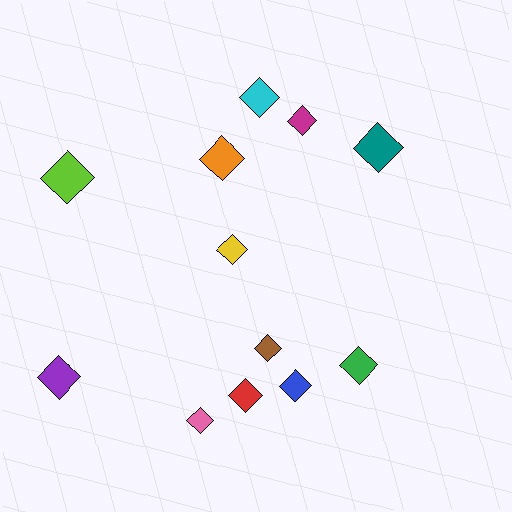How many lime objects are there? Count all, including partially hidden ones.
There is 1 lime object.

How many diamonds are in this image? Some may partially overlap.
There are 12 diamonds.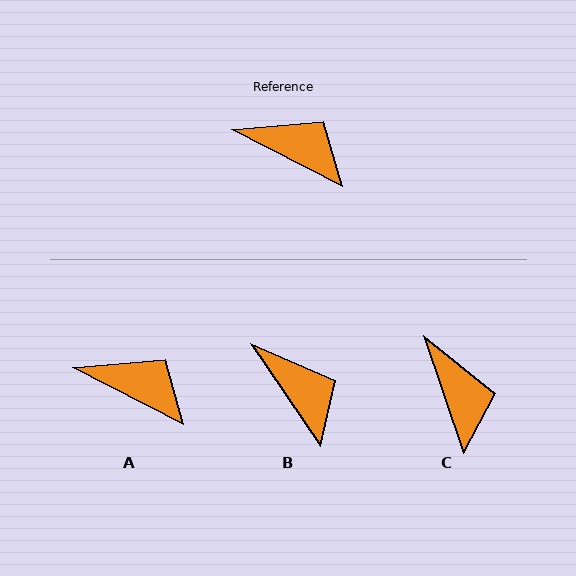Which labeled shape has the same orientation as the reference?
A.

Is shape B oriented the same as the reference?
No, it is off by about 29 degrees.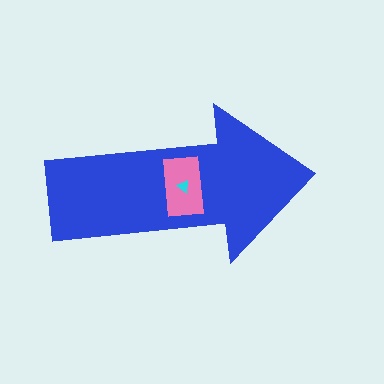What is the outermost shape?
The blue arrow.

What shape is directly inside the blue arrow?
The pink rectangle.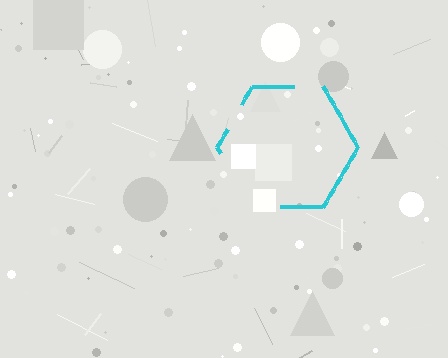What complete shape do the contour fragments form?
The contour fragments form a hexagon.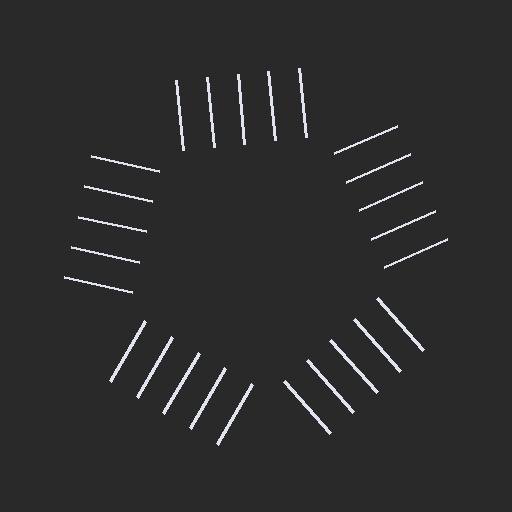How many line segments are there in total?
25 — 5 along each of the 5 edges.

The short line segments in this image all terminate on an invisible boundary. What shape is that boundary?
An illusory pentagon — the line segments terminate on its edges but no continuous stroke is drawn.